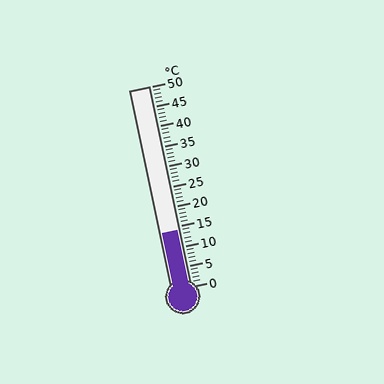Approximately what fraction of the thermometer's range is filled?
The thermometer is filled to approximately 30% of its range.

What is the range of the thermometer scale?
The thermometer scale ranges from 0°C to 50°C.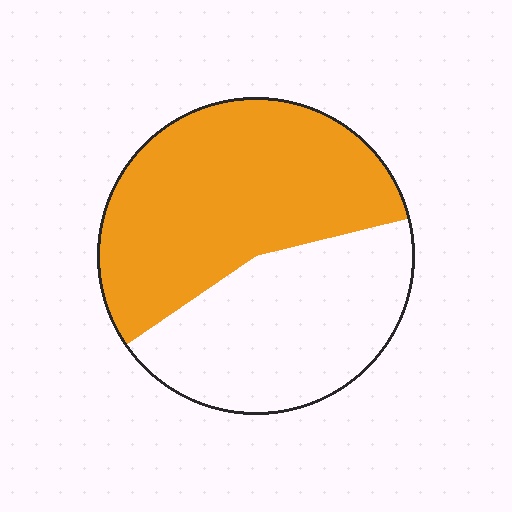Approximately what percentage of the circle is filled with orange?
Approximately 55%.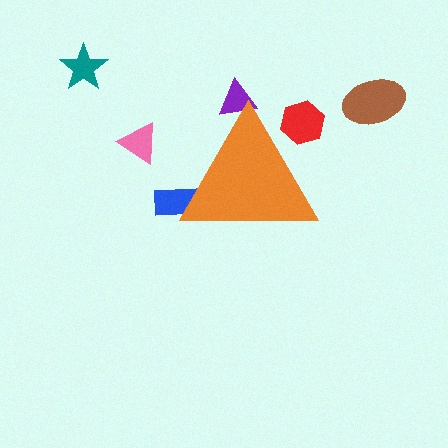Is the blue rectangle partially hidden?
Yes, the blue rectangle is partially hidden behind the orange triangle.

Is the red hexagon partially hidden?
Yes, the red hexagon is partially hidden behind the orange triangle.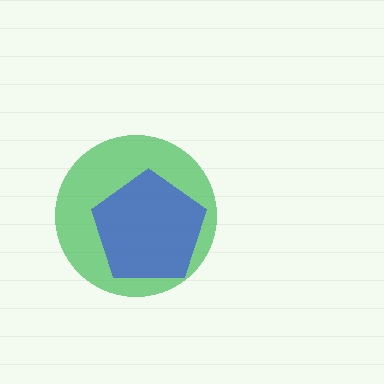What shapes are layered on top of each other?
The layered shapes are: a green circle, a blue pentagon.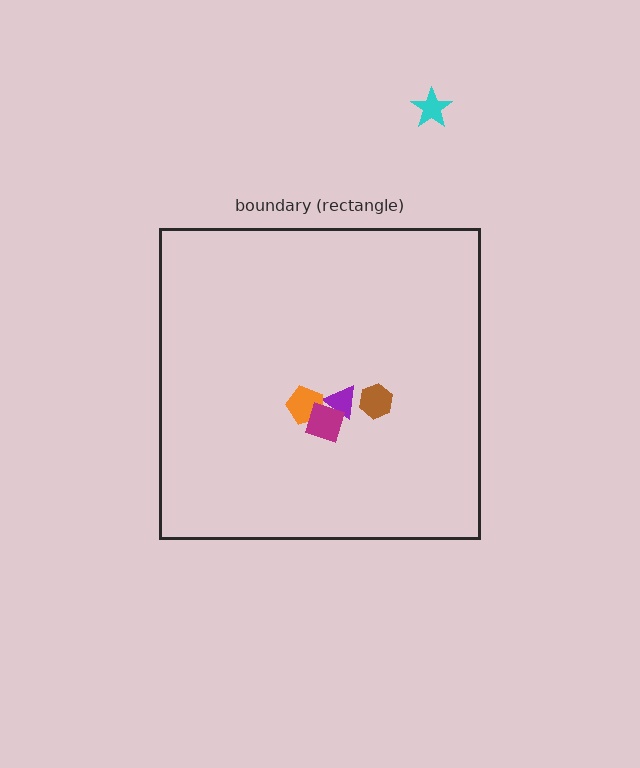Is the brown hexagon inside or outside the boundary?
Inside.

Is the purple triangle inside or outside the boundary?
Inside.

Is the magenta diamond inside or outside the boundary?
Inside.